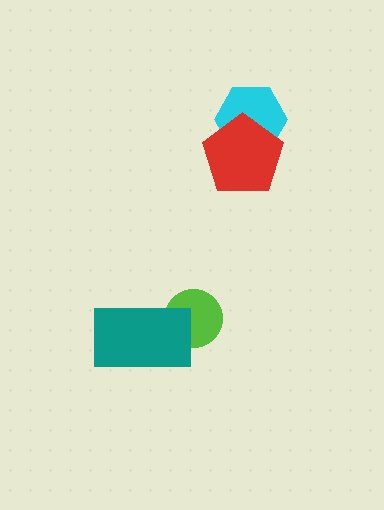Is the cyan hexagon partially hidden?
Yes, it is partially covered by another shape.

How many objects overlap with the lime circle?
1 object overlaps with the lime circle.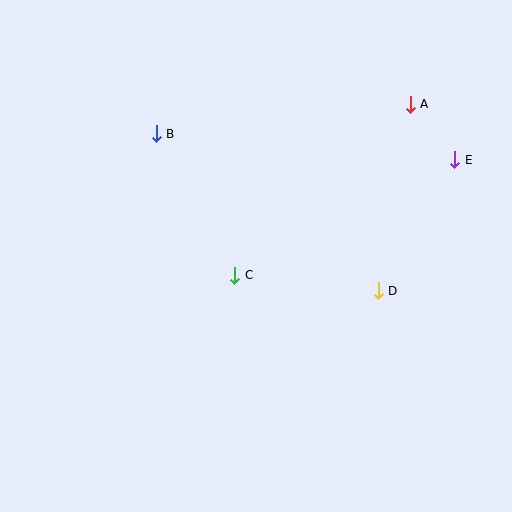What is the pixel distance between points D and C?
The distance between D and C is 144 pixels.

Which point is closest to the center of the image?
Point C at (235, 275) is closest to the center.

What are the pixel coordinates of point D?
Point D is at (378, 291).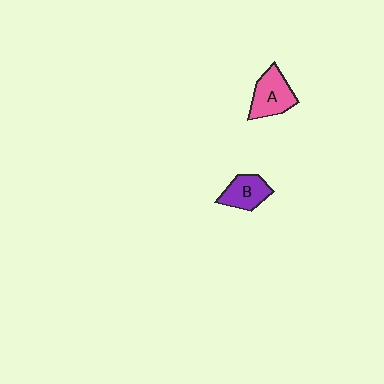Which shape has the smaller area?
Shape B (purple).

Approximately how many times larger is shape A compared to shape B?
Approximately 1.3 times.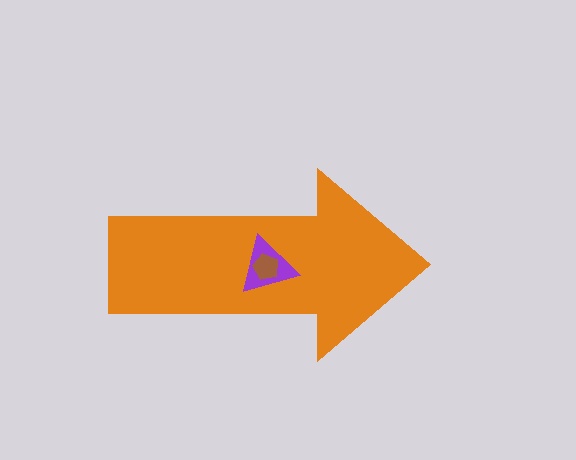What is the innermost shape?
The brown pentagon.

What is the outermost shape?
The orange arrow.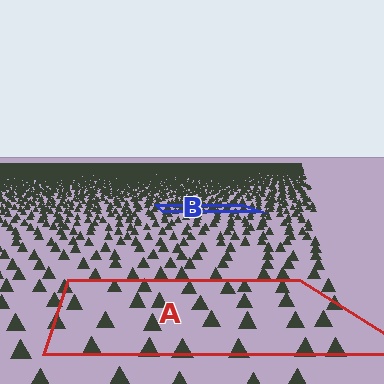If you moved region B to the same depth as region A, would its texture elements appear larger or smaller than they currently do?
They would appear larger. At a closer depth, the same texture elements are projected at a bigger on-screen size.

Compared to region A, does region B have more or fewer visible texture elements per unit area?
Region B has more texture elements per unit area — they are packed more densely because it is farther away.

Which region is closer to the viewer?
Region A is closer. The texture elements there are larger and more spread out.